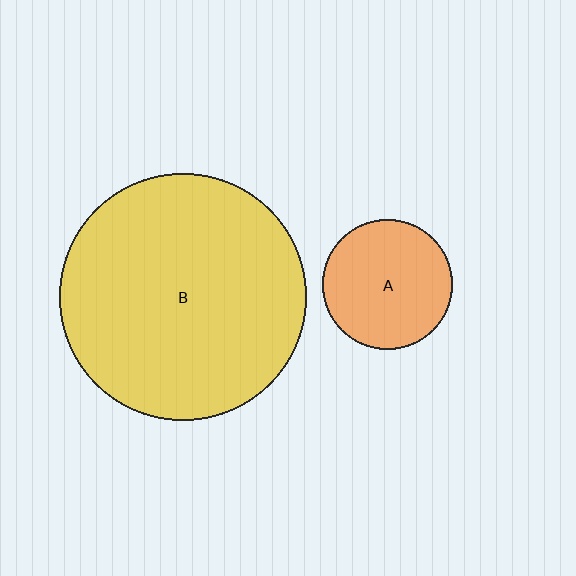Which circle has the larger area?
Circle B (yellow).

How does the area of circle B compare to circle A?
Approximately 3.6 times.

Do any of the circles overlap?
No, none of the circles overlap.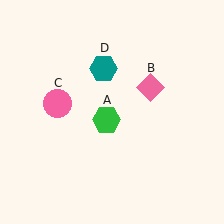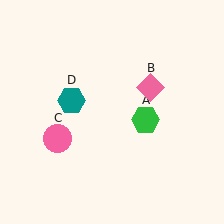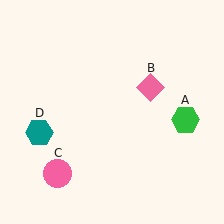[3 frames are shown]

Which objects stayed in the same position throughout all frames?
Pink diamond (object B) remained stationary.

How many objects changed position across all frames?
3 objects changed position: green hexagon (object A), pink circle (object C), teal hexagon (object D).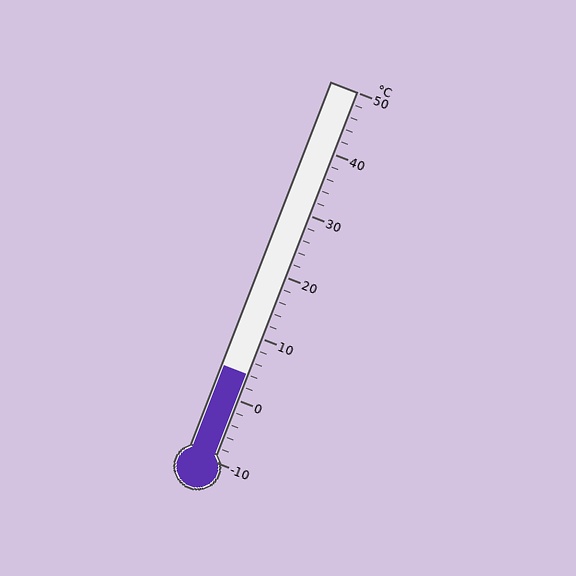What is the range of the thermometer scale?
The thermometer scale ranges from -10°C to 50°C.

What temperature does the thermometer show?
The thermometer shows approximately 4°C.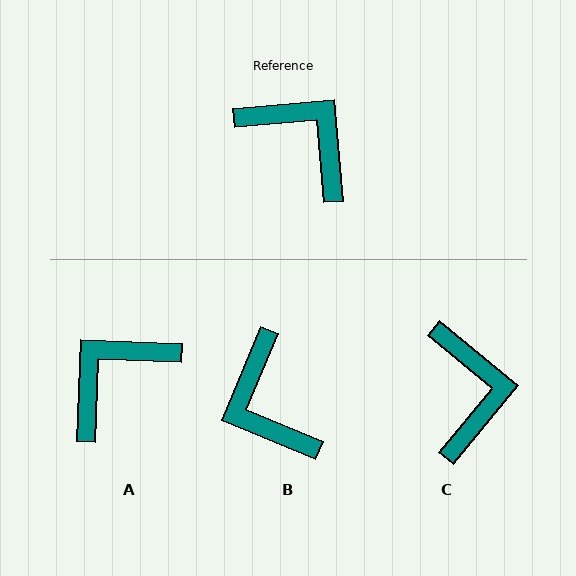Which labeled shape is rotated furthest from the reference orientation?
B, about 153 degrees away.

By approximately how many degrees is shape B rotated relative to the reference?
Approximately 153 degrees counter-clockwise.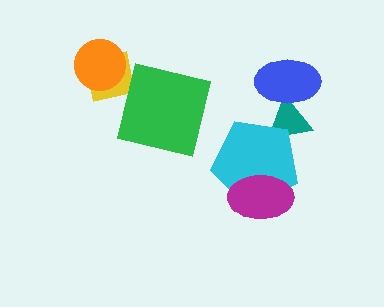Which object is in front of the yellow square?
The orange circle is in front of the yellow square.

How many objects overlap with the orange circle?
1 object overlaps with the orange circle.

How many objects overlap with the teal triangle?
2 objects overlap with the teal triangle.